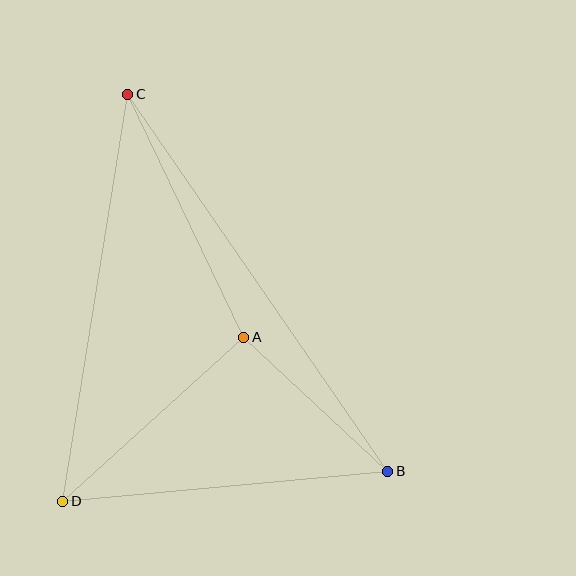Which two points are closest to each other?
Points A and B are closest to each other.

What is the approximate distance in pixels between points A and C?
The distance between A and C is approximately 269 pixels.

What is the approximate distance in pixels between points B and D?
The distance between B and D is approximately 327 pixels.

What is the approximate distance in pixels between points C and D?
The distance between C and D is approximately 412 pixels.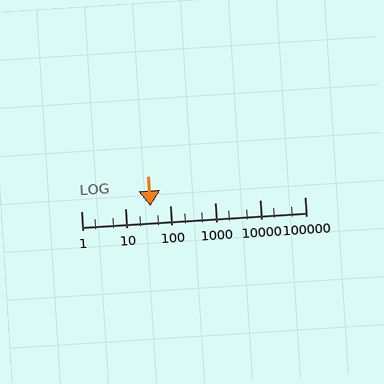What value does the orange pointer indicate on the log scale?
The pointer indicates approximately 36.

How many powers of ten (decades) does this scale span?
The scale spans 5 decades, from 1 to 100000.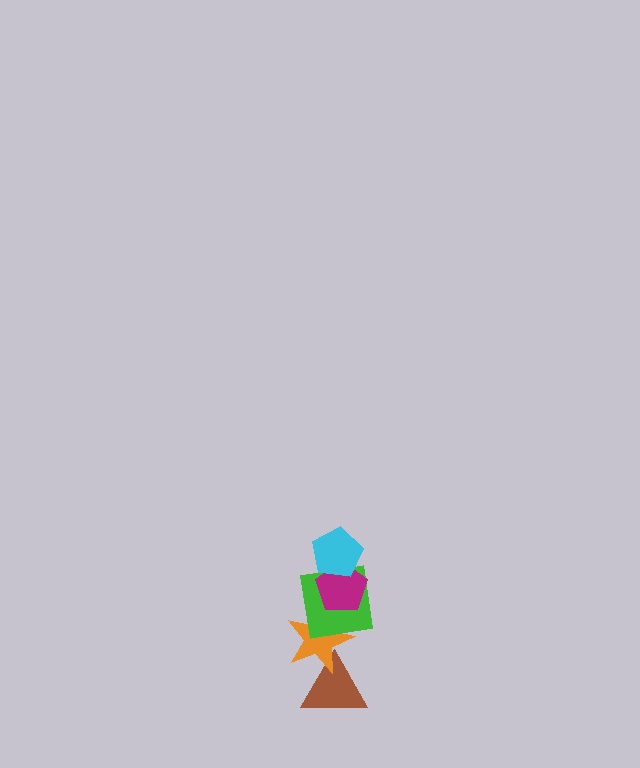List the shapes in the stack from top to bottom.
From top to bottom: the cyan pentagon, the magenta pentagon, the green square, the orange star, the brown triangle.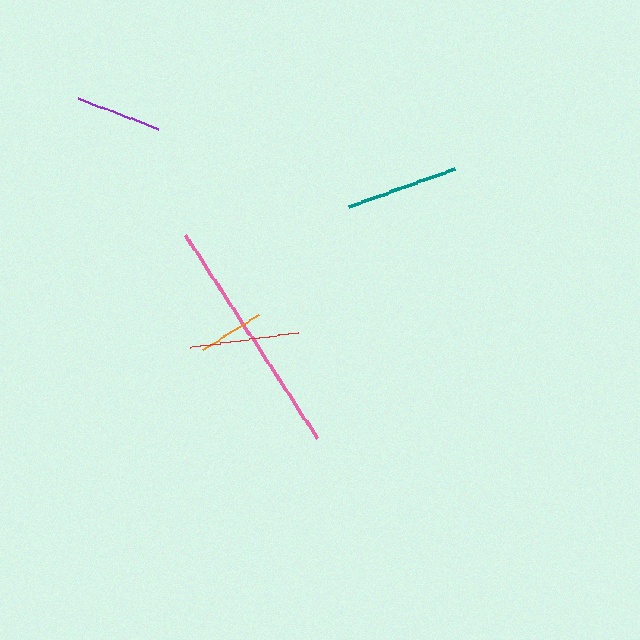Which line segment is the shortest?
The orange line is the shortest at approximately 66 pixels.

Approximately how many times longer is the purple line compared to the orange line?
The purple line is approximately 1.3 times the length of the orange line.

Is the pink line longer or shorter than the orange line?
The pink line is longer than the orange line.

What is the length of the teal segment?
The teal segment is approximately 112 pixels long.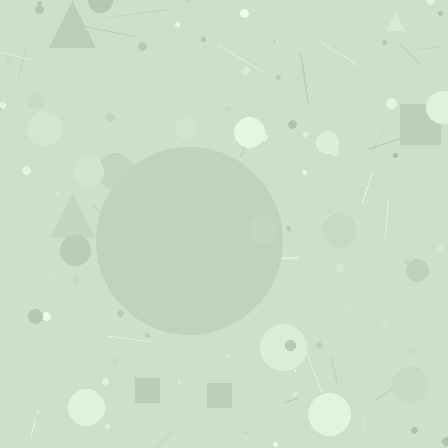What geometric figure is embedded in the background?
A circle is embedded in the background.